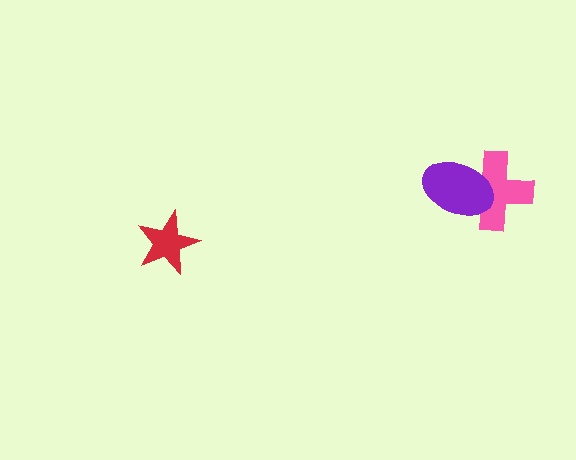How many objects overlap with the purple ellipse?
1 object overlaps with the purple ellipse.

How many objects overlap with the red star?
0 objects overlap with the red star.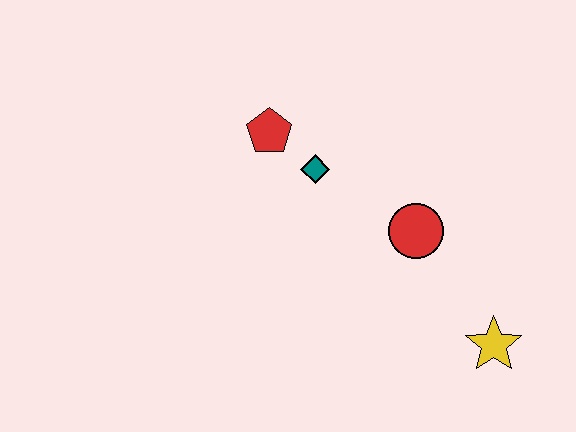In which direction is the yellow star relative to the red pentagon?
The yellow star is to the right of the red pentagon.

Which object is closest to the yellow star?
The red circle is closest to the yellow star.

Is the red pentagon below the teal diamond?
No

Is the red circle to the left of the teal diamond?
No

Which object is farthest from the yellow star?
The red pentagon is farthest from the yellow star.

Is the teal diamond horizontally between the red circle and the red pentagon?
Yes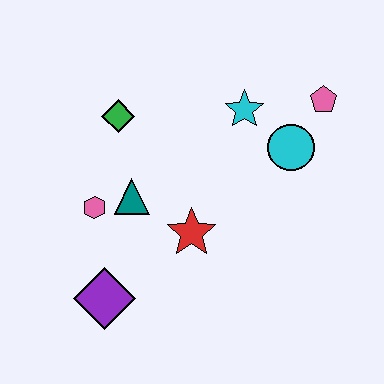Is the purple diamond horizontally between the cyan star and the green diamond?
No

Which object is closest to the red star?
The teal triangle is closest to the red star.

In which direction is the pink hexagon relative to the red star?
The pink hexagon is to the left of the red star.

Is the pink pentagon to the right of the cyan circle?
Yes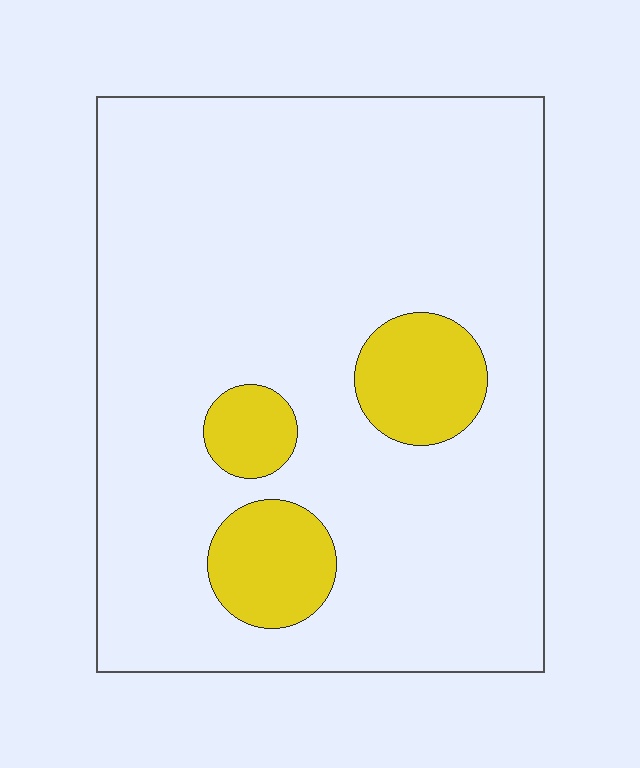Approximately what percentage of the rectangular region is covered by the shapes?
Approximately 15%.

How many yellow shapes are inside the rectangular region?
3.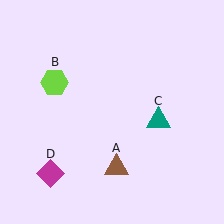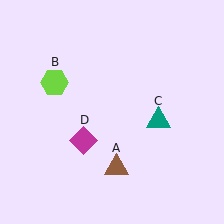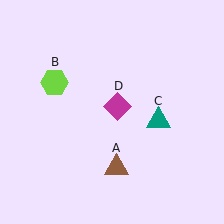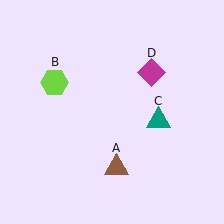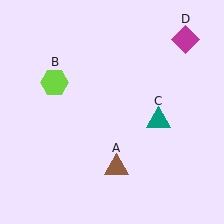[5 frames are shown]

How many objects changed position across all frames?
1 object changed position: magenta diamond (object D).